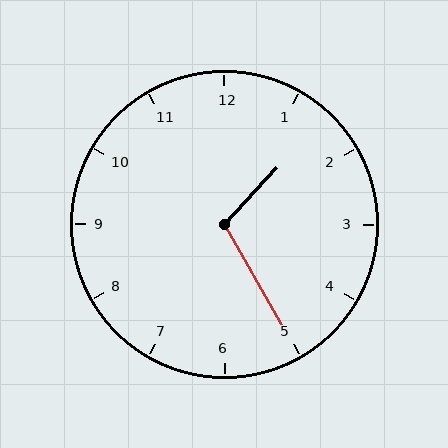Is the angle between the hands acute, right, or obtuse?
It is obtuse.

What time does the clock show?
1:25.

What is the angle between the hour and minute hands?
Approximately 108 degrees.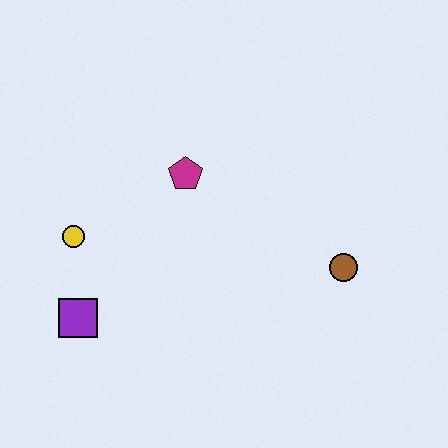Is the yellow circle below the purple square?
No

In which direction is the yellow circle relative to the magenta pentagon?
The yellow circle is to the left of the magenta pentagon.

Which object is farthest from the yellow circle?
The brown circle is farthest from the yellow circle.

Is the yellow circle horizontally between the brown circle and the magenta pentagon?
No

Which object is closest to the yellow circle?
The purple square is closest to the yellow circle.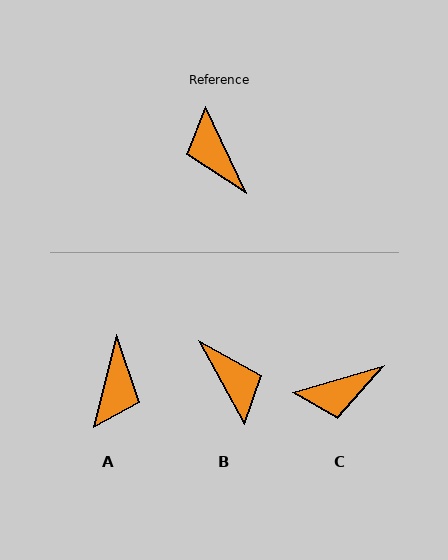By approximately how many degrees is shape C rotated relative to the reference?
Approximately 81 degrees counter-clockwise.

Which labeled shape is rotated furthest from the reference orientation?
B, about 176 degrees away.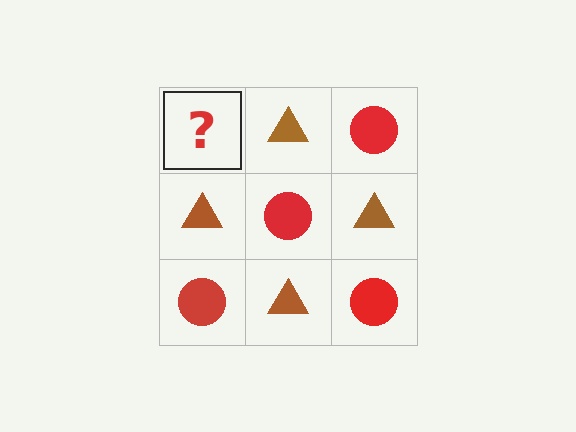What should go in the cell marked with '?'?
The missing cell should contain a red circle.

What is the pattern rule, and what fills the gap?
The rule is that it alternates red circle and brown triangle in a checkerboard pattern. The gap should be filled with a red circle.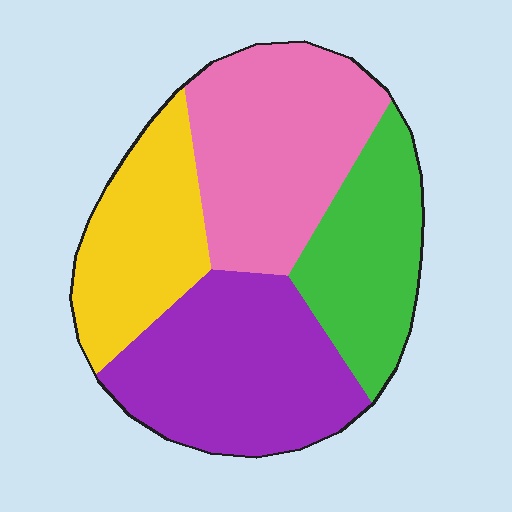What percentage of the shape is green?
Green covers 20% of the shape.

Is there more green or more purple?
Purple.